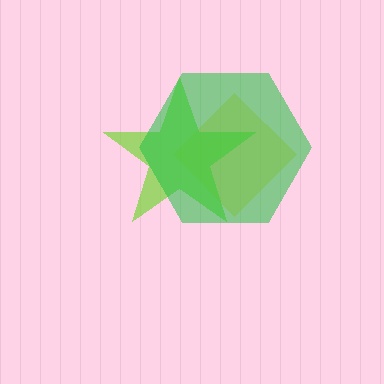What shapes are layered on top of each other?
The layered shapes are: a yellow diamond, a lime star, a green hexagon.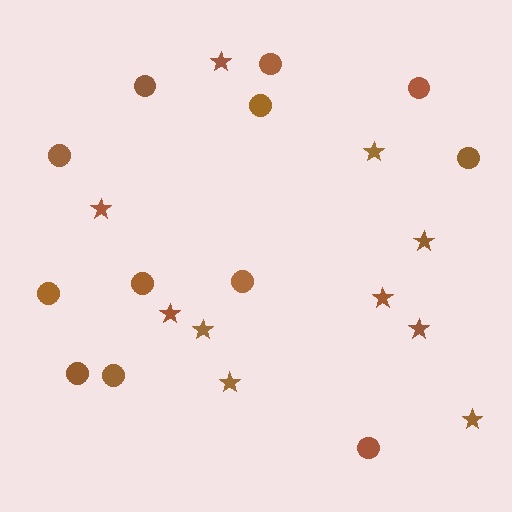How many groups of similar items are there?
There are 2 groups: one group of circles (12) and one group of stars (10).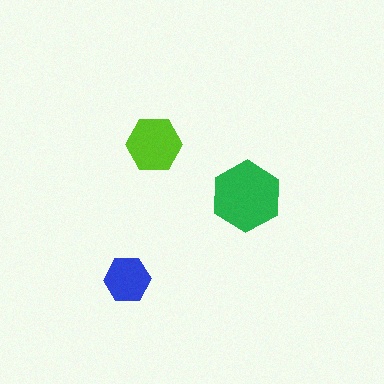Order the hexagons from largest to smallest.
the green one, the lime one, the blue one.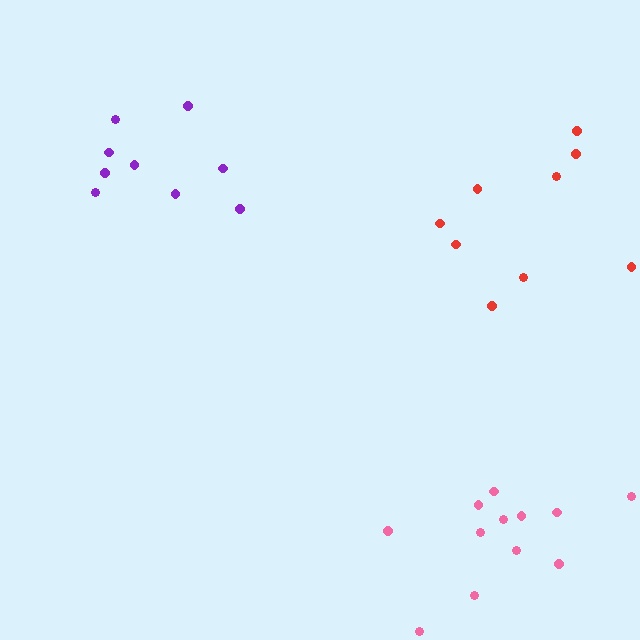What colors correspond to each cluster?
The clusters are colored: red, pink, purple.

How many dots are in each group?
Group 1: 9 dots, Group 2: 12 dots, Group 3: 9 dots (30 total).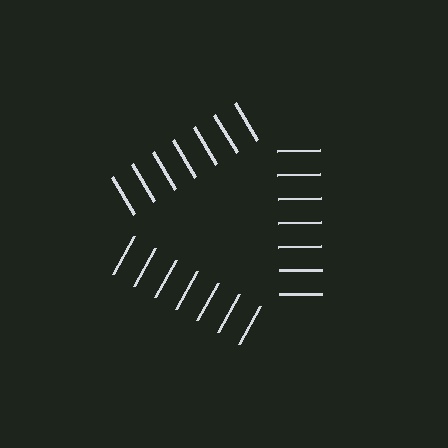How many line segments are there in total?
21 — 7 along each of the 3 edges.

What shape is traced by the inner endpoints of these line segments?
An illusory triangle — the line segments terminate on its edges but no continuous stroke is drawn.